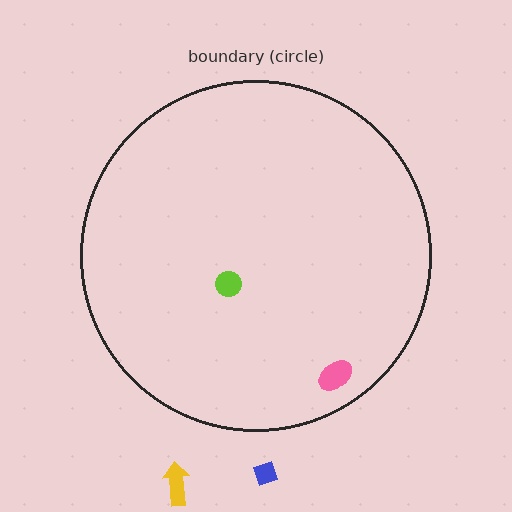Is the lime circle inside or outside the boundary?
Inside.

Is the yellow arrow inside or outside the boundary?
Outside.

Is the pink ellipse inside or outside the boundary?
Inside.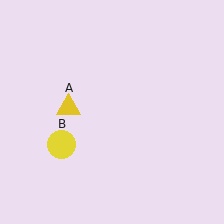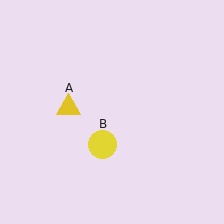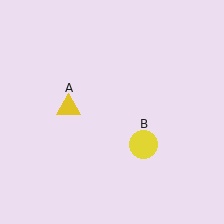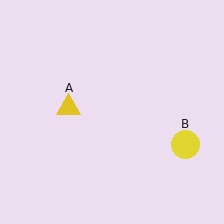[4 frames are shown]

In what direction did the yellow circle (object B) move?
The yellow circle (object B) moved right.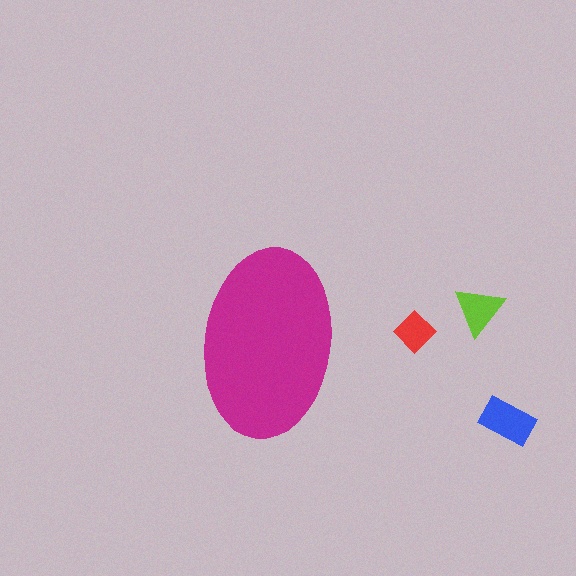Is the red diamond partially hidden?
No, the red diamond is fully visible.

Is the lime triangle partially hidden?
No, the lime triangle is fully visible.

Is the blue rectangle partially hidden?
No, the blue rectangle is fully visible.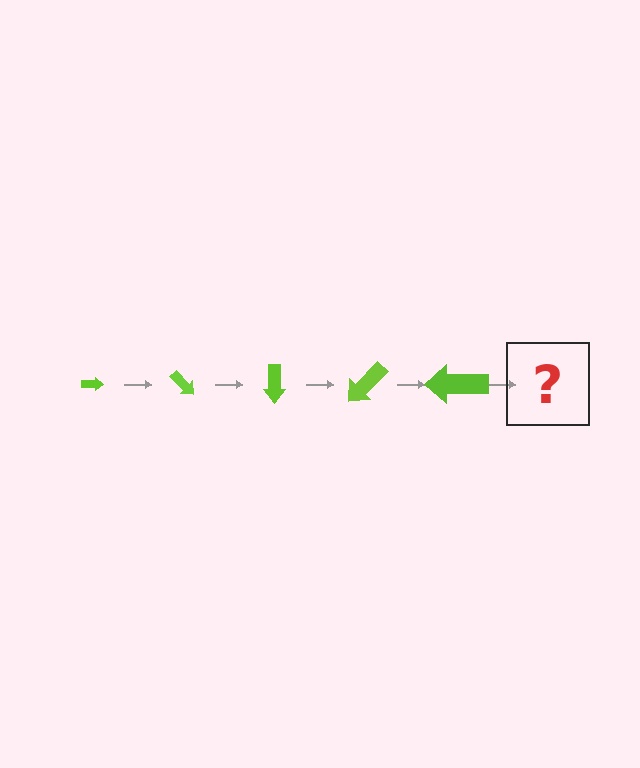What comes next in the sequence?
The next element should be an arrow, larger than the previous one and rotated 225 degrees from the start.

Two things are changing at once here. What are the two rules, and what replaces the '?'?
The two rules are that the arrow grows larger each step and it rotates 45 degrees each step. The '?' should be an arrow, larger than the previous one and rotated 225 degrees from the start.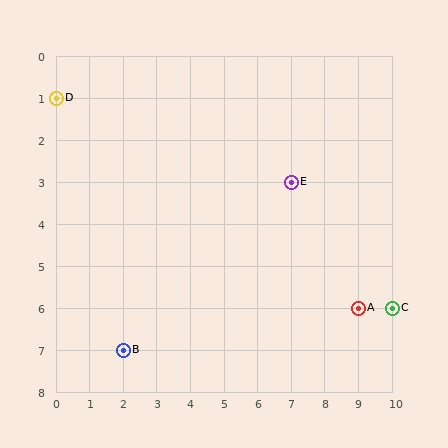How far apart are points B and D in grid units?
Points B and D are 2 columns and 6 rows apart (about 6.3 grid units diagonally).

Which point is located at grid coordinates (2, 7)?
Point B is at (2, 7).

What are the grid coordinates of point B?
Point B is at grid coordinates (2, 7).